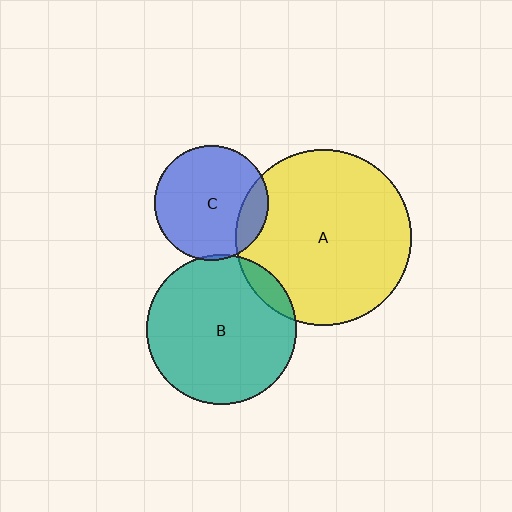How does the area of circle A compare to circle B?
Approximately 1.4 times.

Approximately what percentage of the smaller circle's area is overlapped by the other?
Approximately 5%.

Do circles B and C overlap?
Yes.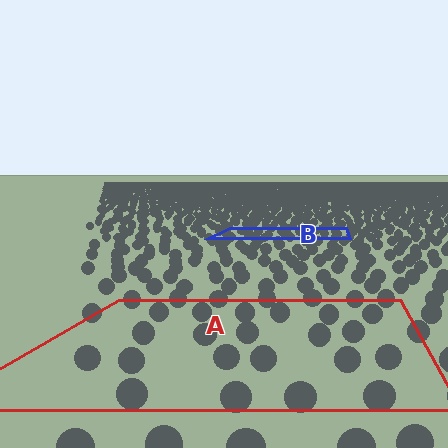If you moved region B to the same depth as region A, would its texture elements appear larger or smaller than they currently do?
They would appear larger. At a closer depth, the same texture elements are projected at a bigger on-screen size.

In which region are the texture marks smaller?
The texture marks are smaller in region B, because it is farther away.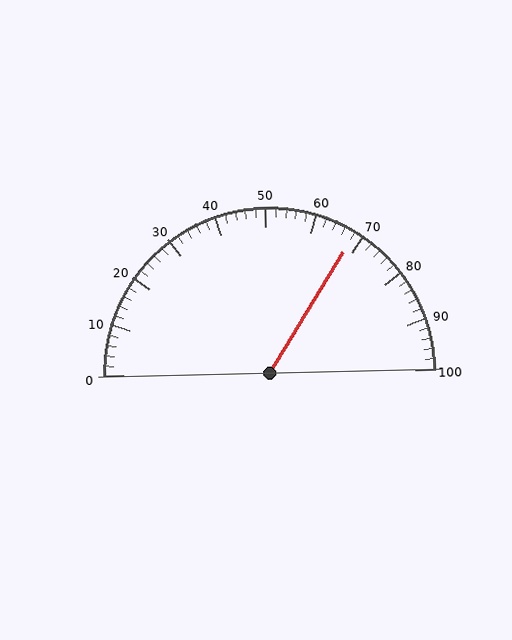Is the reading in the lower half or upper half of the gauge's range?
The reading is in the upper half of the range (0 to 100).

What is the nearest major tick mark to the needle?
The nearest major tick mark is 70.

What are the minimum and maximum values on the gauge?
The gauge ranges from 0 to 100.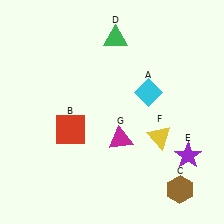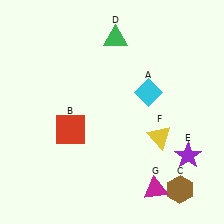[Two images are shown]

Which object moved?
The magenta triangle (G) moved down.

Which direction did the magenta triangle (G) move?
The magenta triangle (G) moved down.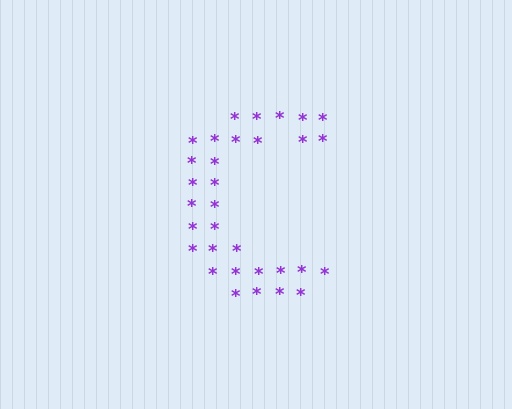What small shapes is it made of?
It is made of small asterisks.